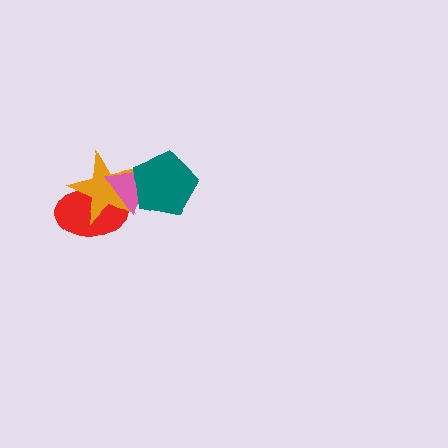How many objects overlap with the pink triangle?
3 objects overlap with the pink triangle.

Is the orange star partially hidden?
Yes, it is partially covered by another shape.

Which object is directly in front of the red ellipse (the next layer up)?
The orange star is directly in front of the red ellipse.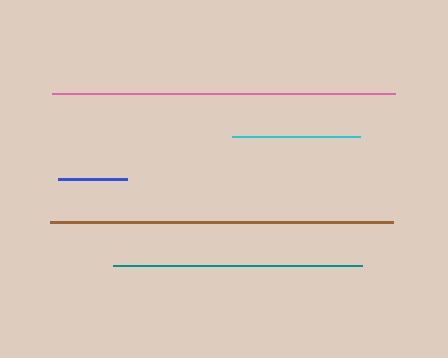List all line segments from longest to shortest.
From longest to shortest: brown, pink, teal, cyan, blue.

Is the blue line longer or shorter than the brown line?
The brown line is longer than the blue line.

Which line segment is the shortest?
The blue line is the shortest at approximately 69 pixels.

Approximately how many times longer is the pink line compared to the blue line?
The pink line is approximately 5.0 times the length of the blue line.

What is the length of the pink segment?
The pink segment is approximately 343 pixels long.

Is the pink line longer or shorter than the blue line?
The pink line is longer than the blue line.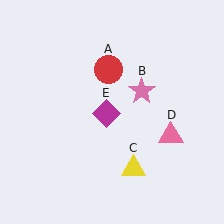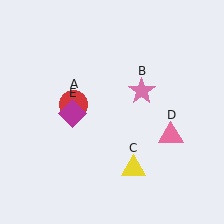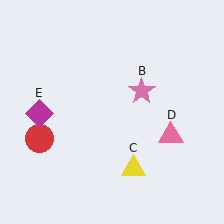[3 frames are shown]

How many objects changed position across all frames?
2 objects changed position: red circle (object A), magenta diamond (object E).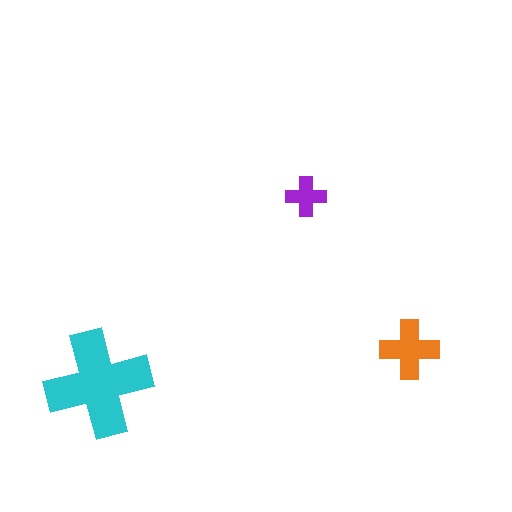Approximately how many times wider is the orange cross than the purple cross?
About 1.5 times wider.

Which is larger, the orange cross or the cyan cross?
The cyan one.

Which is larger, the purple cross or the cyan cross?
The cyan one.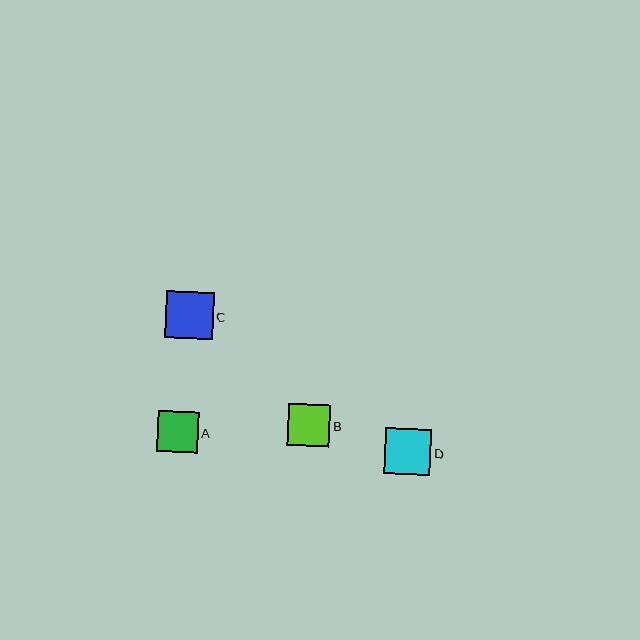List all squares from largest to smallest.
From largest to smallest: C, D, B, A.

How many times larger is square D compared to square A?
Square D is approximately 1.1 times the size of square A.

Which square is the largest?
Square C is the largest with a size of approximately 48 pixels.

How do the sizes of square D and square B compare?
Square D and square B are approximately the same size.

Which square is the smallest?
Square A is the smallest with a size of approximately 40 pixels.